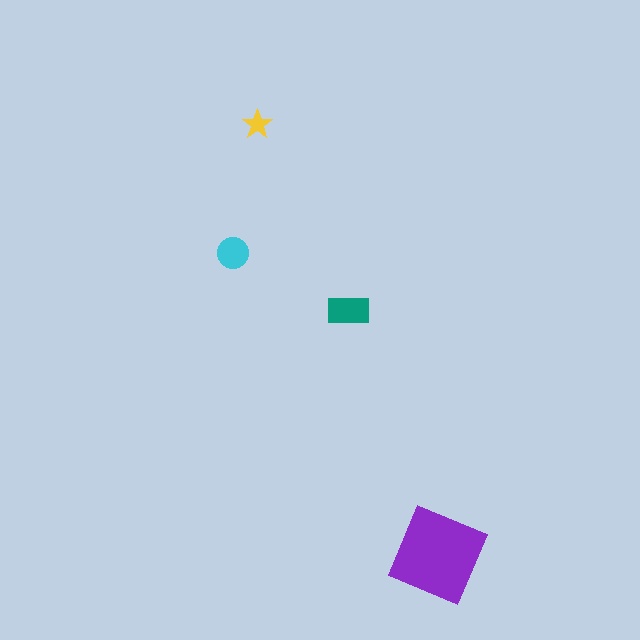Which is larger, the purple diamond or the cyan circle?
The purple diamond.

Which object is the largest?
The purple diamond.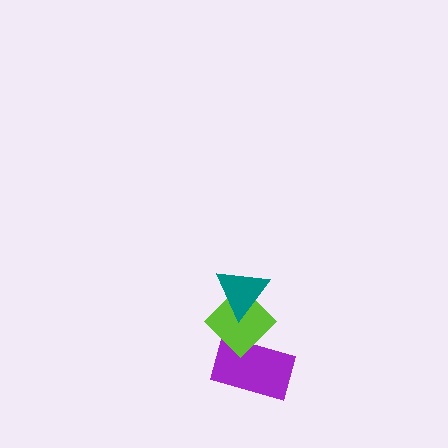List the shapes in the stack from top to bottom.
From top to bottom: the teal triangle, the lime diamond, the purple rectangle.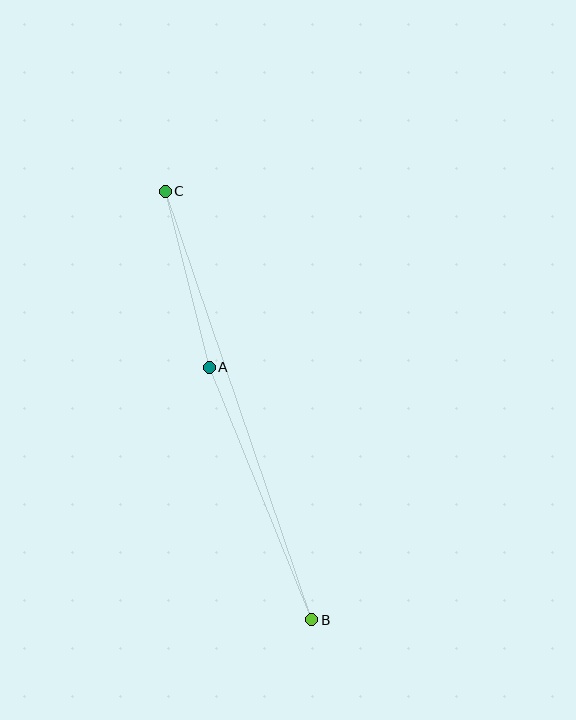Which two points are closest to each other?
Points A and C are closest to each other.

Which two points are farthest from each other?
Points B and C are farthest from each other.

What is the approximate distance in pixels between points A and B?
The distance between A and B is approximately 272 pixels.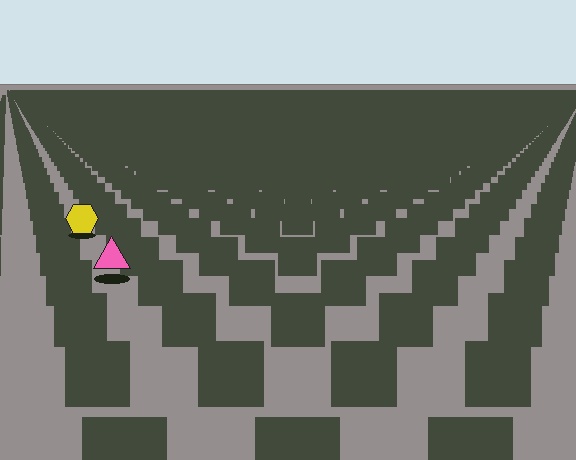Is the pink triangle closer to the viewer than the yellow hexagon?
Yes. The pink triangle is closer — you can tell from the texture gradient: the ground texture is coarser near it.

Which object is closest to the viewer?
The pink triangle is closest. The texture marks near it are larger and more spread out.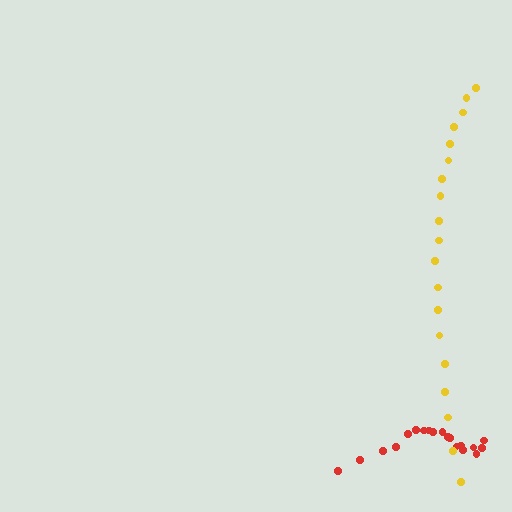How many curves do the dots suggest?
There are 2 distinct paths.